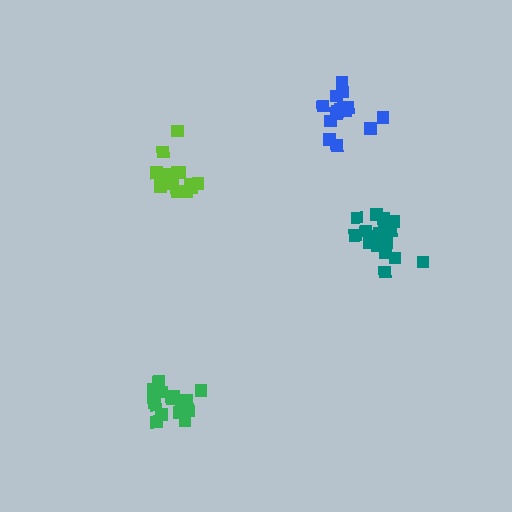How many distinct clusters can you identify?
There are 4 distinct clusters.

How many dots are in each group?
Group 1: 15 dots, Group 2: 16 dots, Group 3: 21 dots, Group 4: 15 dots (67 total).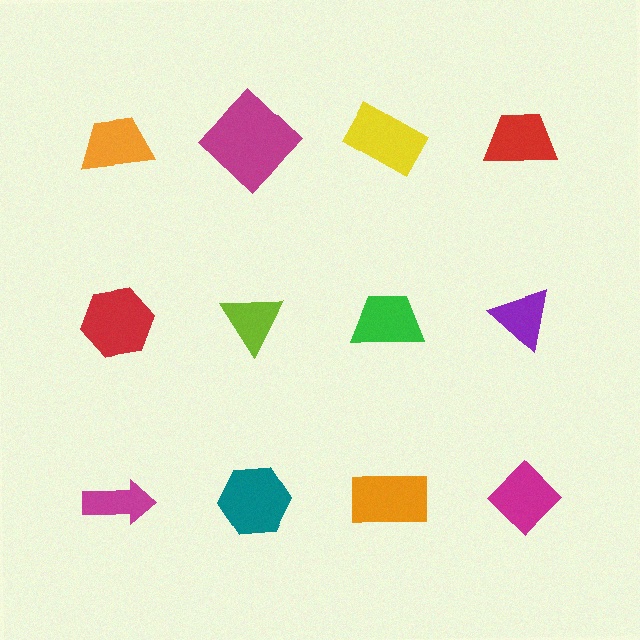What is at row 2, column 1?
A red hexagon.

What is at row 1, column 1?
An orange trapezoid.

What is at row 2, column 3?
A green trapezoid.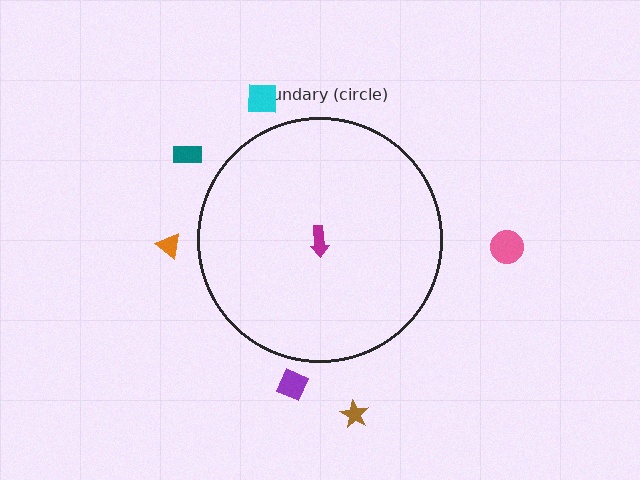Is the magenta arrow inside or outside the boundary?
Inside.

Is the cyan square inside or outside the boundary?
Outside.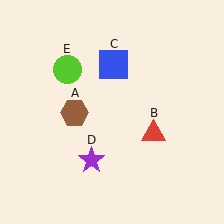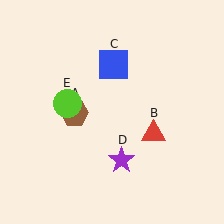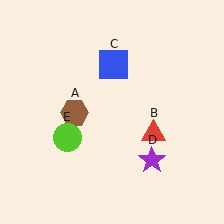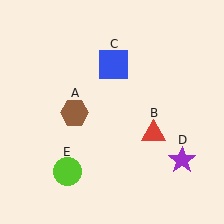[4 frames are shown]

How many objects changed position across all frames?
2 objects changed position: purple star (object D), lime circle (object E).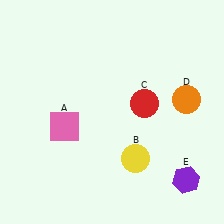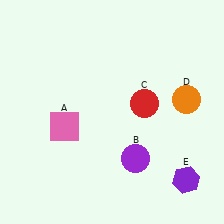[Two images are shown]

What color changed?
The circle (B) changed from yellow in Image 1 to purple in Image 2.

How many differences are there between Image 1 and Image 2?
There is 1 difference between the two images.